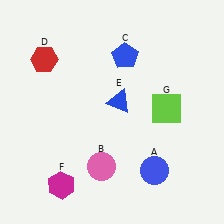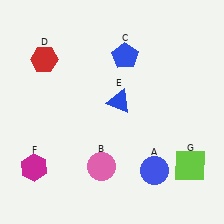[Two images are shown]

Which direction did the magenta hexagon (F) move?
The magenta hexagon (F) moved left.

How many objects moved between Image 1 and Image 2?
2 objects moved between the two images.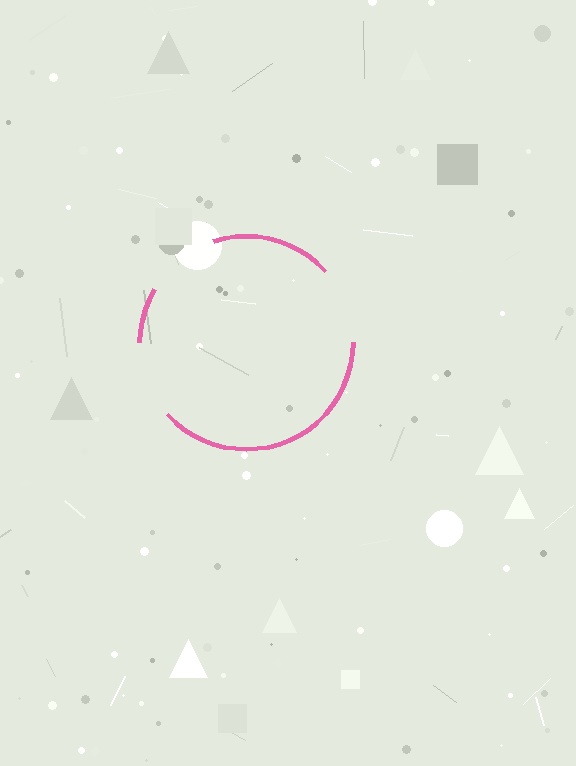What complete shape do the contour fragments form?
The contour fragments form a circle.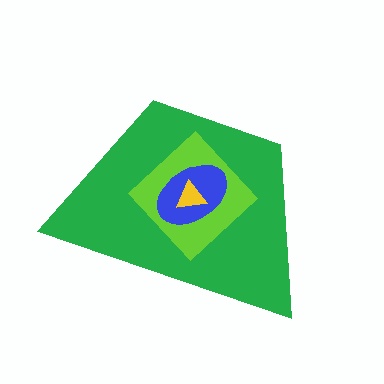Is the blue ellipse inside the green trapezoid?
Yes.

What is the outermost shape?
The green trapezoid.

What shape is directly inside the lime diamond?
The blue ellipse.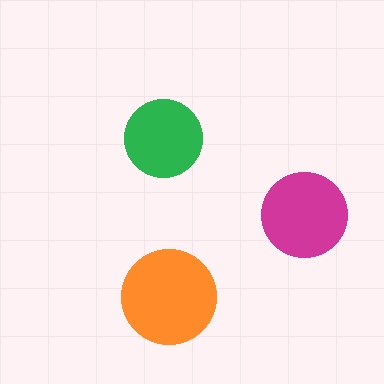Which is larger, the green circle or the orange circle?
The orange one.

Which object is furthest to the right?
The magenta circle is rightmost.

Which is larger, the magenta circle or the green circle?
The magenta one.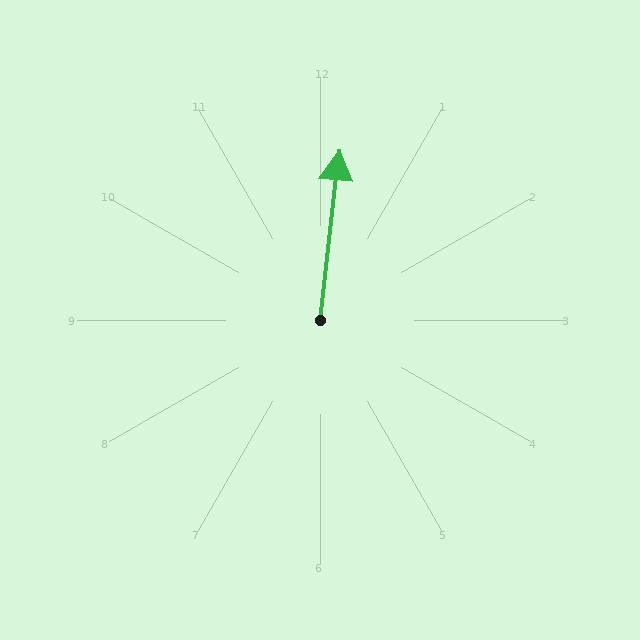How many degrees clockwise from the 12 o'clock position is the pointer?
Approximately 6 degrees.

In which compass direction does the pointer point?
North.